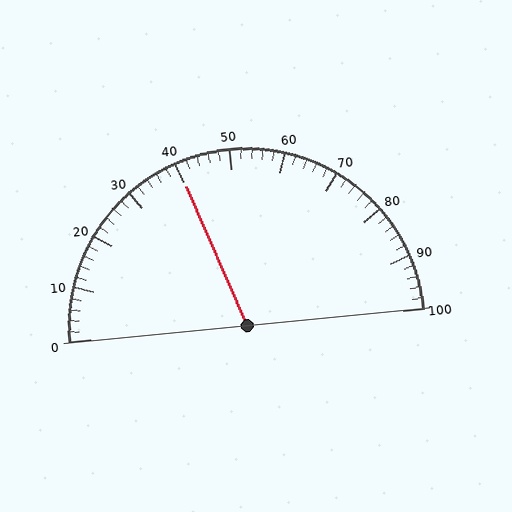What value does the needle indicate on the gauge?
The needle indicates approximately 40.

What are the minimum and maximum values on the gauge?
The gauge ranges from 0 to 100.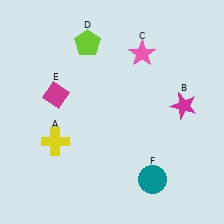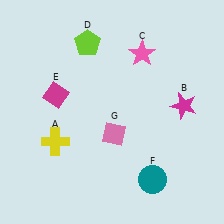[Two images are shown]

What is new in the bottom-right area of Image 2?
A pink diamond (G) was added in the bottom-right area of Image 2.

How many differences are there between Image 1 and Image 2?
There is 1 difference between the two images.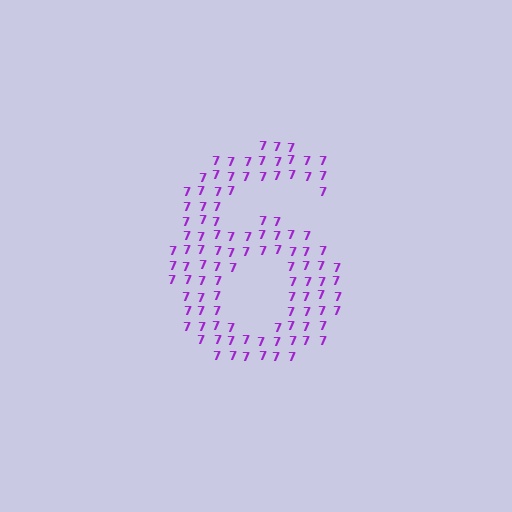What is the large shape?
The large shape is the digit 6.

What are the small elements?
The small elements are digit 7's.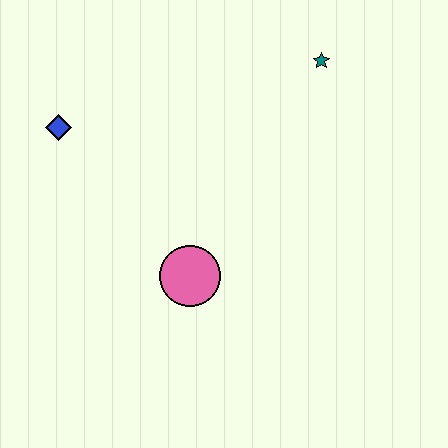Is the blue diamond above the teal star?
No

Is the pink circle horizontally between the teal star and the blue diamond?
Yes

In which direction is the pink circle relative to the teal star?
The pink circle is below the teal star.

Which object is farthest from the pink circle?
The teal star is farthest from the pink circle.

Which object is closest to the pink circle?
The blue diamond is closest to the pink circle.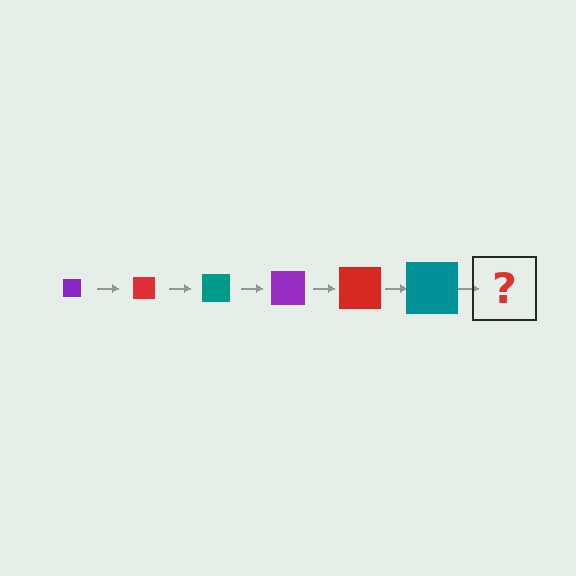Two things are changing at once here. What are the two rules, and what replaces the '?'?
The two rules are that the square grows larger each step and the color cycles through purple, red, and teal. The '?' should be a purple square, larger than the previous one.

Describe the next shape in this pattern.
It should be a purple square, larger than the previous one.